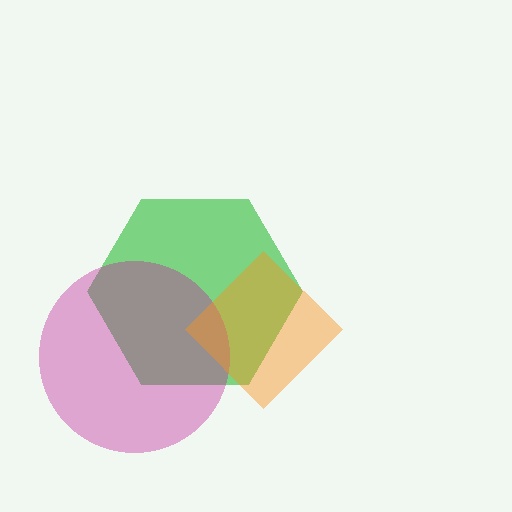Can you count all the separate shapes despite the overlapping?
Yes, there are 3 separate shapes.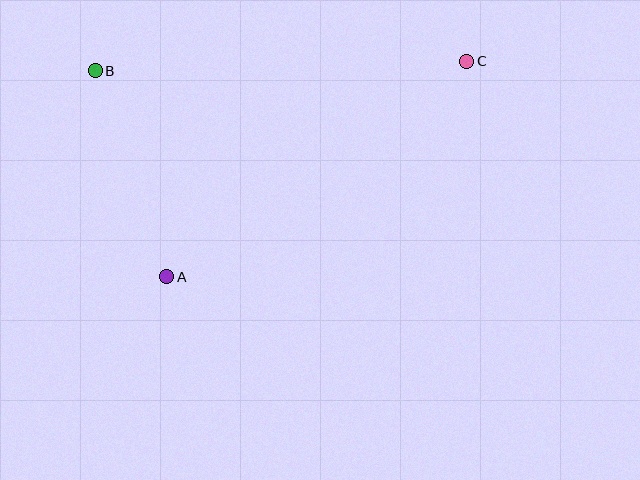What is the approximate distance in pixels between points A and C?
The distance between A and C is approximately 369 pixels.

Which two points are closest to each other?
Points A and B are closest to each other.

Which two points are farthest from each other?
Points B and C are farthest from each other.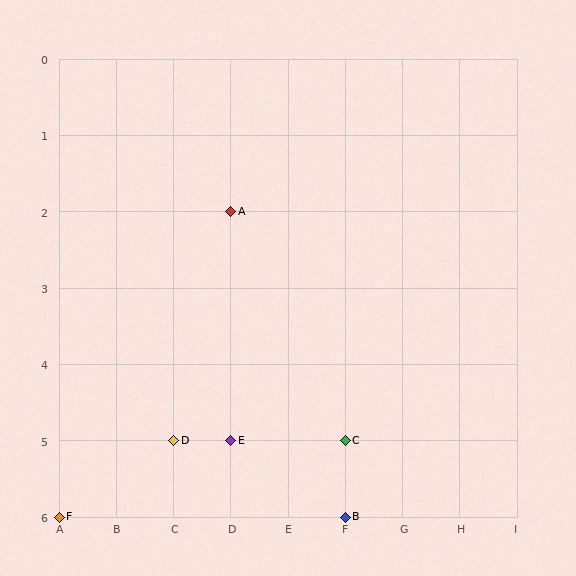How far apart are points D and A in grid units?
Points D and A are 1 column and 3 rows apart (about 3.2 grid units diagonally).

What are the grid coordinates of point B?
Point B is at grid coordinates (F, 6).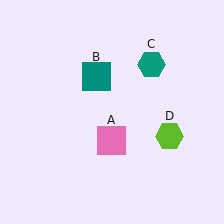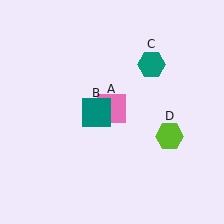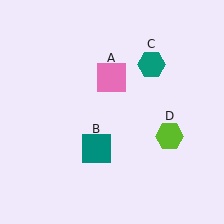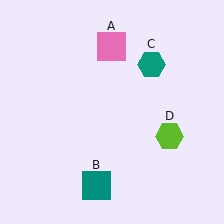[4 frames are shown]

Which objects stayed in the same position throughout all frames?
Teal hexagon (object C) and lime hexagon (object D) remained stationary.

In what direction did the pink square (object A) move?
The pink square (object A) moved up.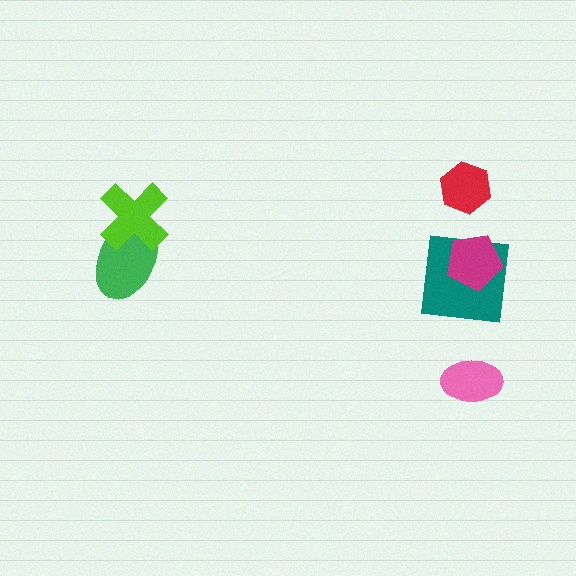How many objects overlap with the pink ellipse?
0 objects overlap with the pink ellipse.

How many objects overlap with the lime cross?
1 object overlaps with the lime cross.